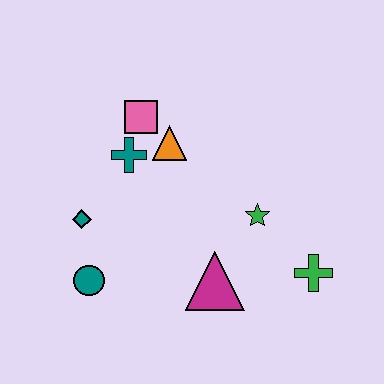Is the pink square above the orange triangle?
Yes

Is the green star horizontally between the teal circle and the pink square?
No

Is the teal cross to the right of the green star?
No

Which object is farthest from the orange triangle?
The green cross is farthest from the orange triangle.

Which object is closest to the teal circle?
The teal diamond is closest to the teal circle.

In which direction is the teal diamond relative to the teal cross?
The teal diamond is below the teal cross.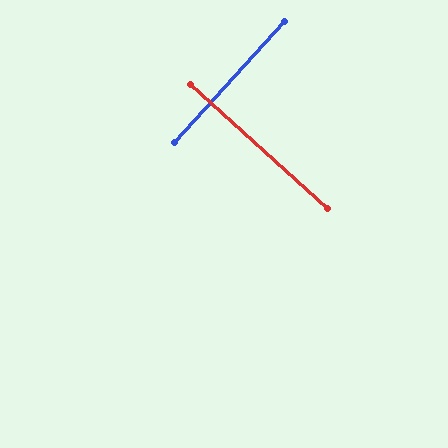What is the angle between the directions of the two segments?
Approximately 90 degrees.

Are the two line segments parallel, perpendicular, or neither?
Perpendicular — they meet at approximately 90°.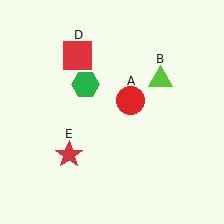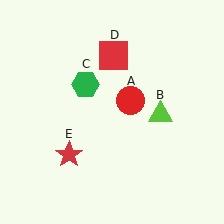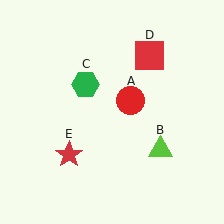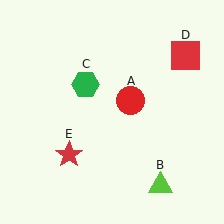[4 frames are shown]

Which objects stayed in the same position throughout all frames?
Red circle (object A) and green hexagon (object C) and red star (object E) remained stationary.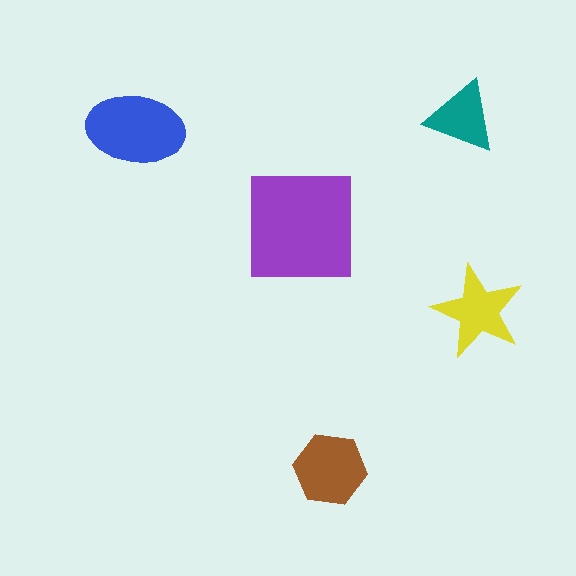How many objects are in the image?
There are 5 objects in the image.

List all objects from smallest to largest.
The teal triangle, the yellow star, the brown hexagon, the blue ellipse, the purple square.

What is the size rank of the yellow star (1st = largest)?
4th.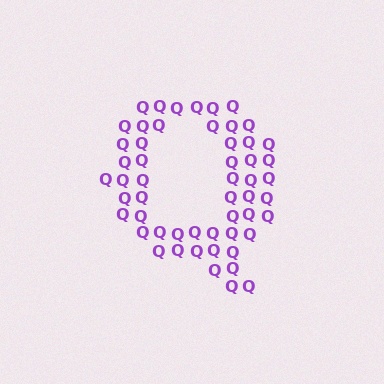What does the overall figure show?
The overall figure shows the letter Q.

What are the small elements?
The small elements are letter Q's.